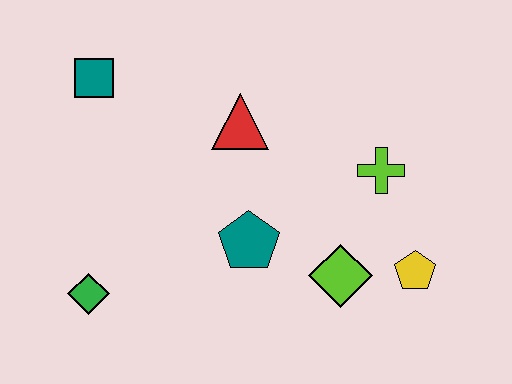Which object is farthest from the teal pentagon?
The teal square is farthest from the teal pentagon.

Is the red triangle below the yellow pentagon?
No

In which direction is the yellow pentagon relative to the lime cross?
The yellow pentagon is below the lime cross.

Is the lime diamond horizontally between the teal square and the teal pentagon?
No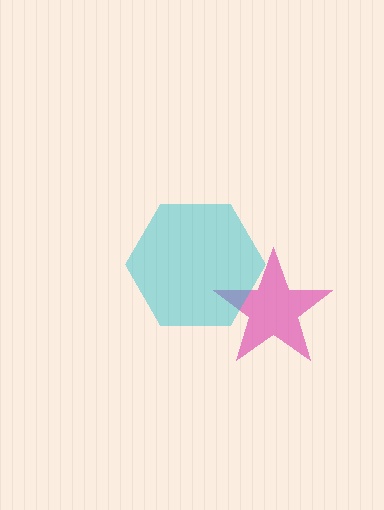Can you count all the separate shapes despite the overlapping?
Yes, there are 2 separate shapes.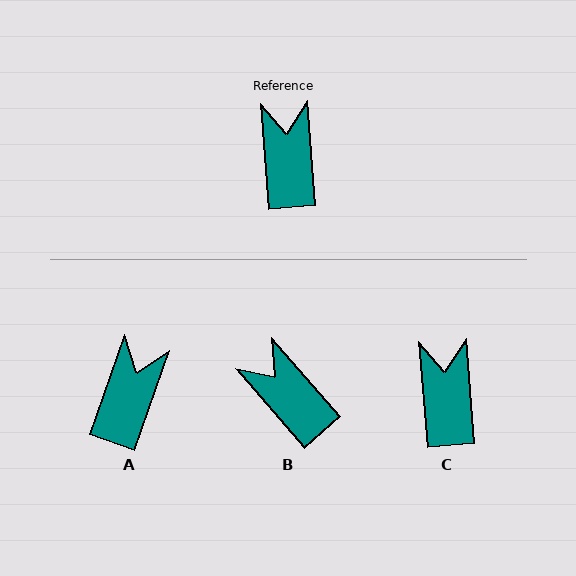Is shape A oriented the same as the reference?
No, it is off by about 24 degrees.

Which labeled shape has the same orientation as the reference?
C.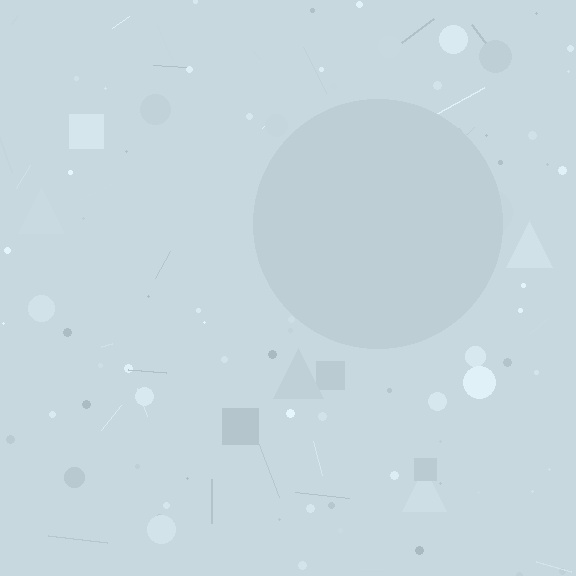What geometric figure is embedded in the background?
A circle is embedded in the background.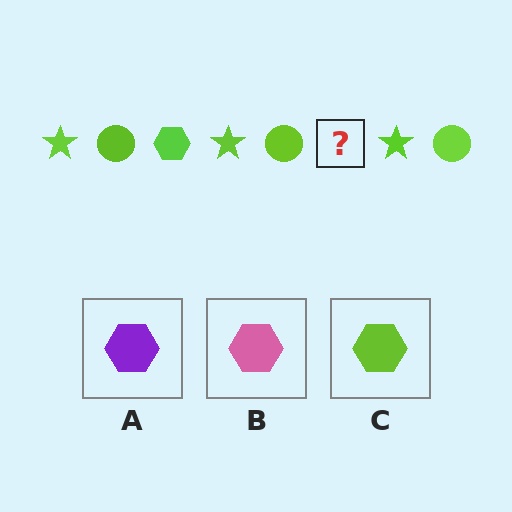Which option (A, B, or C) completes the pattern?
C.